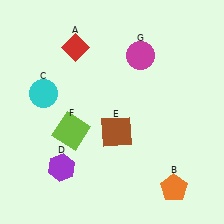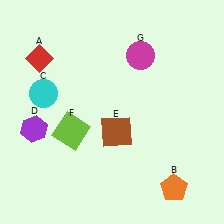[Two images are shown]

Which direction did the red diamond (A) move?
The red diamond (A) moved left.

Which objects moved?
The objects that moved are: the red diamond (A), the purple hexagon (D).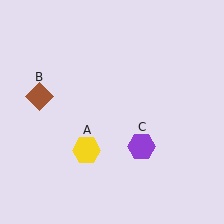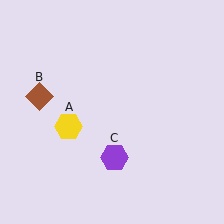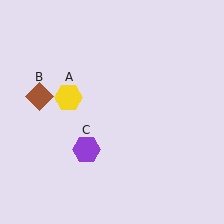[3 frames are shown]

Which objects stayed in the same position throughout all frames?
Brown diamond (object B) remained stationary.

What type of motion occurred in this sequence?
The yellow hexagon (object A), purple hexagon (object C) rotated clockwise around the center of the scene.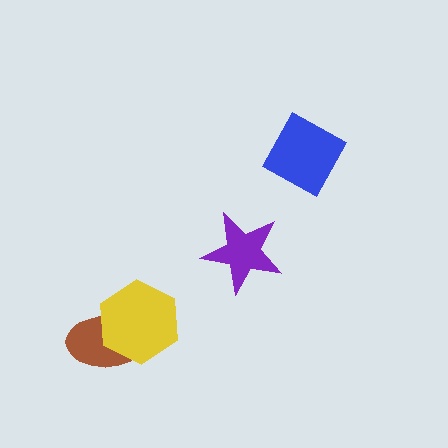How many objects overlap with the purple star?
0 objects overlap with the purple star.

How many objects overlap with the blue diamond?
0 objects overlap with the blue diamond.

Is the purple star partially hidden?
No, no other shape covers it.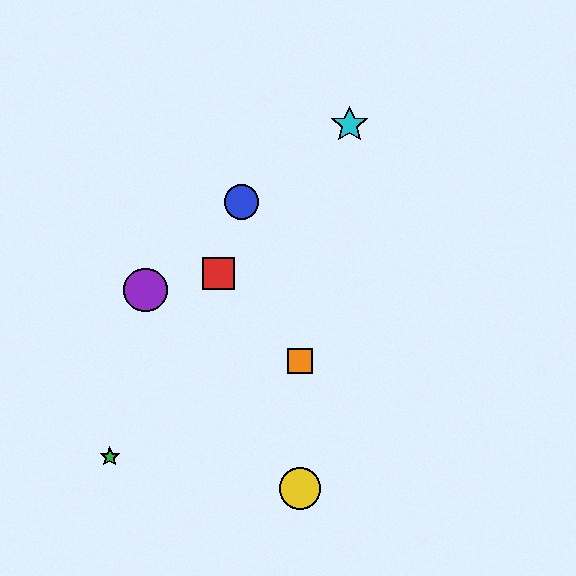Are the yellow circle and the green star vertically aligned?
No, the yellow circle is at x≈300 and the green star is at x≈110.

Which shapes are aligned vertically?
The yellow circle, the orange square are aligned vertically.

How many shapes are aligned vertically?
2 shapes (the yellow circle, the orange square) are aligned vertically.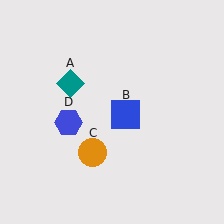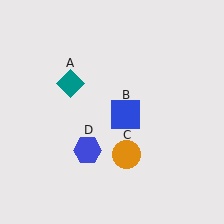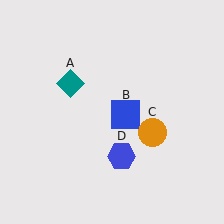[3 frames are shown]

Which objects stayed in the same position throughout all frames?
Teal diamond (object A) and blue square (object B) remained stationary.